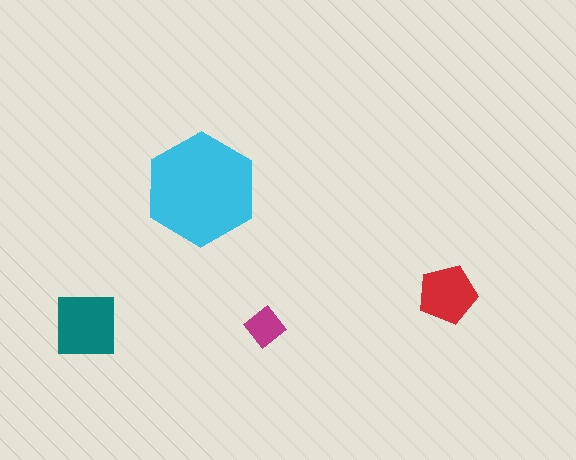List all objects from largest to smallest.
The cyan hexagon, the teal square, the red pentagon, the magenta diamond.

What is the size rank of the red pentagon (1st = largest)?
3rd.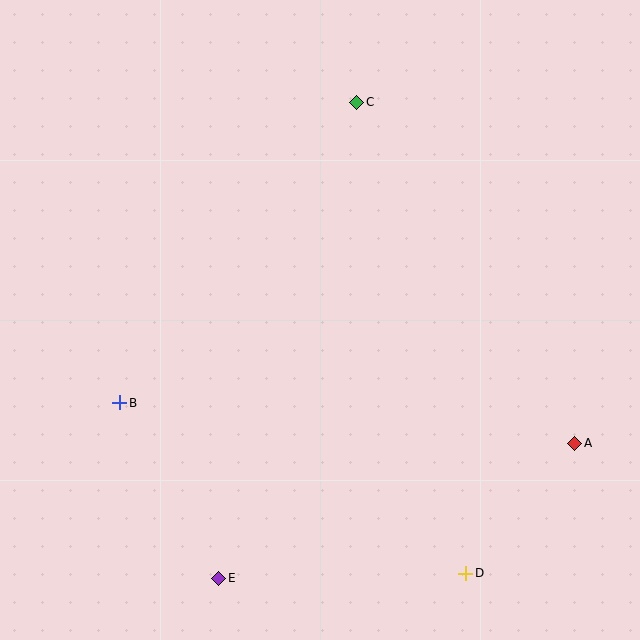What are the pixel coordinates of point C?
Point C is at (357, 102).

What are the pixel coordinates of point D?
Point D is at (466, 573).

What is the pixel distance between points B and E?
The distance between B and E is 202 pixels.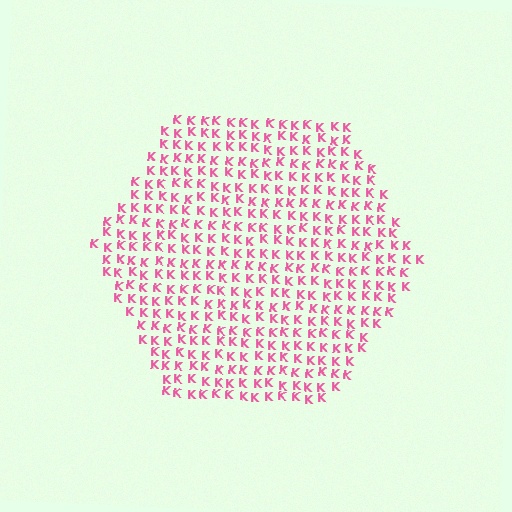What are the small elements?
The small elements are letter K's.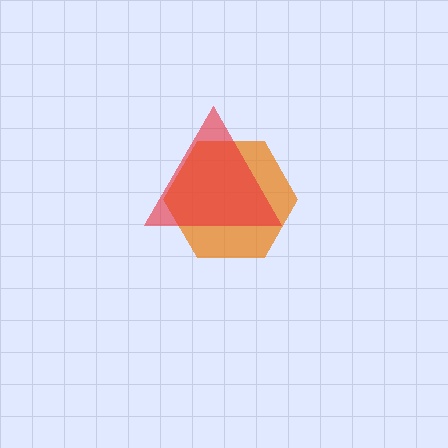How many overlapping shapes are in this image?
There are 2 overlapping shapes in the image.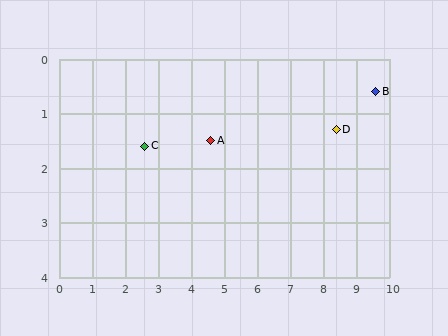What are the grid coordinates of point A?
Point A is at approximately (4.6, 1.5).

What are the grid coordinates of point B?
Point B is at approximately (9.6, 0.6).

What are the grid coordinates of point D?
Point D is at approximately (8.4, 1.3).